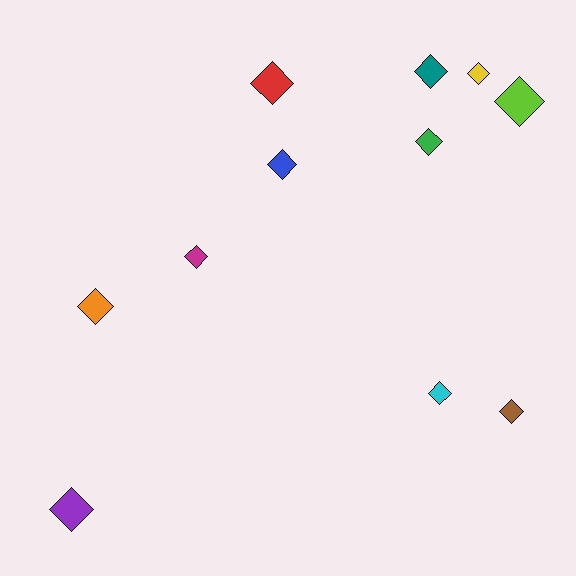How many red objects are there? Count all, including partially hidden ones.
There is 1 red object.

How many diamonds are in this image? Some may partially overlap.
There are 11 diamonds.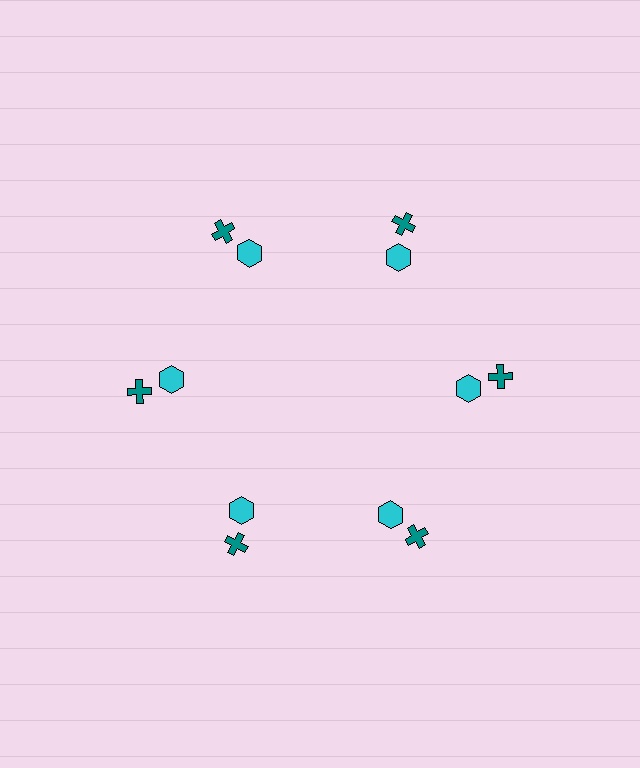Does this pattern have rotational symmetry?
Yes, this pattern has 6-fold rotational symmetry. It looks the same after rotating 60 degrees around the center.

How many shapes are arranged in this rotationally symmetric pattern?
There are 12 shapes, arranged in 6 groups of 2.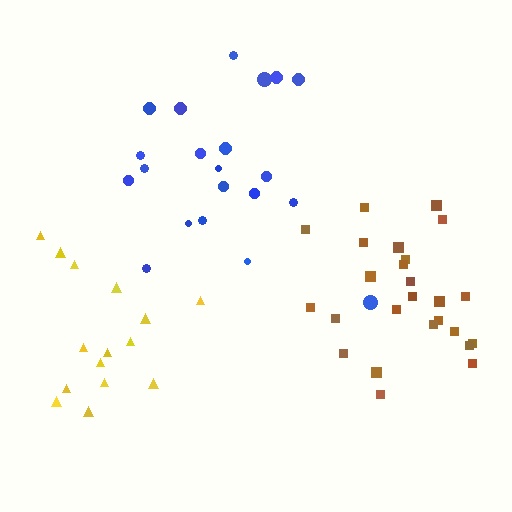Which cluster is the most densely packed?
Yellow.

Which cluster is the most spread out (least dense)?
Blue.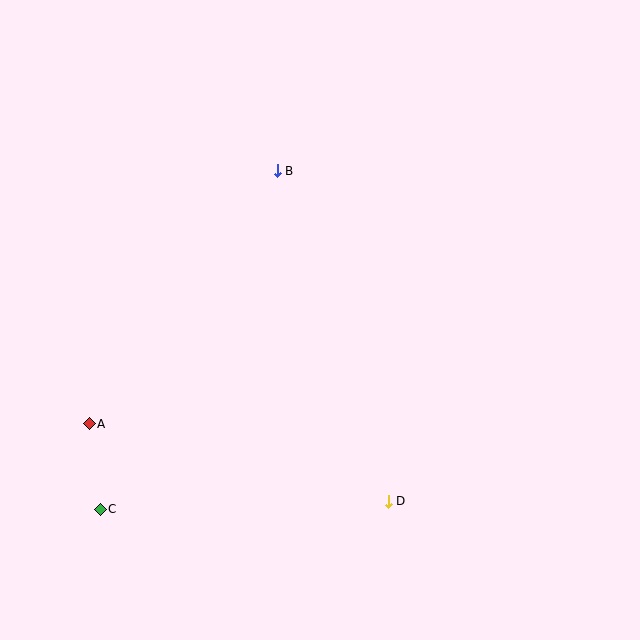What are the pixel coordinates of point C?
Point C is at (100, 509).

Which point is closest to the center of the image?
Point B at (277, 171) is closest to the center.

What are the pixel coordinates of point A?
Point A is at (89, 424).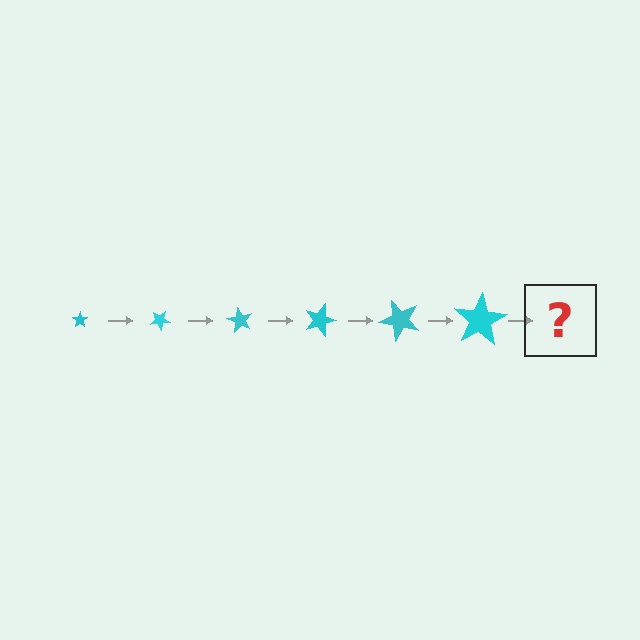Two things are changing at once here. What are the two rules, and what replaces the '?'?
The two rules are that the star grows larger each step and it rotates 30 degrees each step. The '?' should be a star, larger than the previous one and rotated 180 degrees from the start.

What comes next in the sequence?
The next element should be a star, larger than the previous one and rotated 180 degrees from the start.